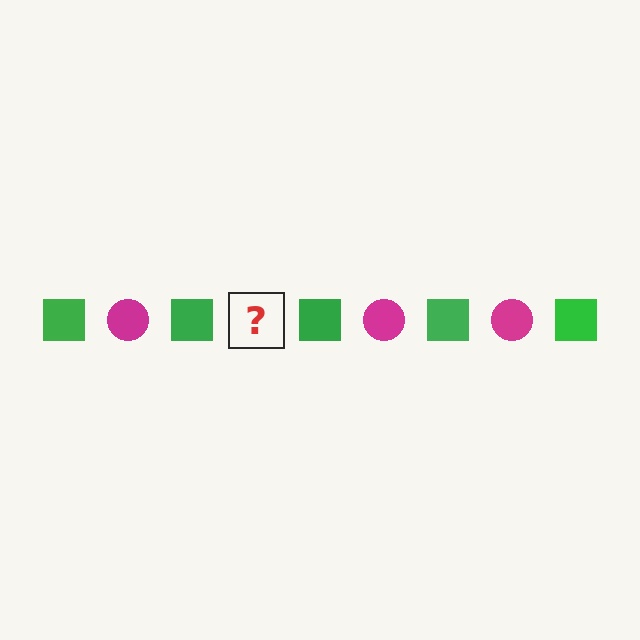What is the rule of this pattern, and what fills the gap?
The rule is that the pattern alternates between green square and magenta circle. The gap should be filled with a magenta circle.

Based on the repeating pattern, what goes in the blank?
The blank should be a magenta circle.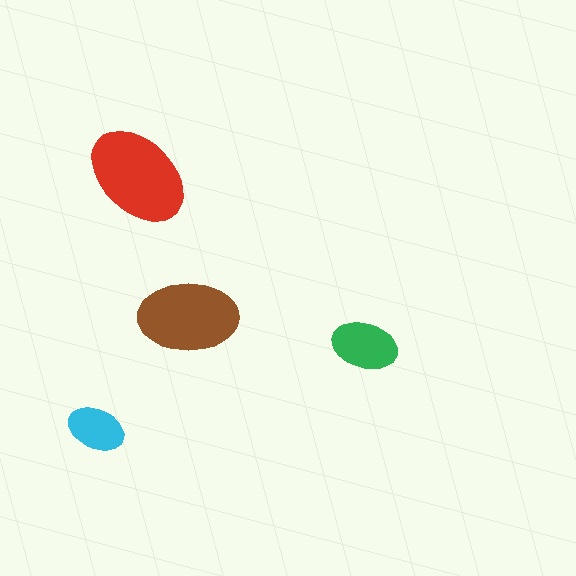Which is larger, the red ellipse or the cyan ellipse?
The red one.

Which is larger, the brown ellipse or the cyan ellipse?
The brown one.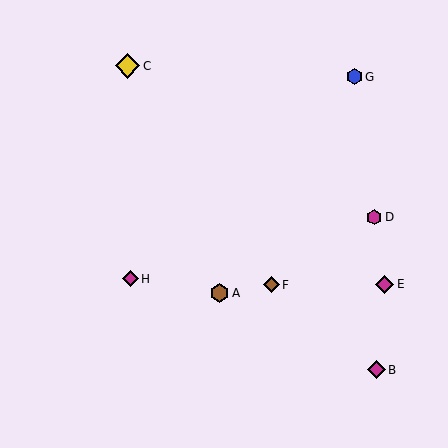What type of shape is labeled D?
Shape D is a magenta hexagon.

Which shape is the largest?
The yellow diamond (labeled C) is the largest.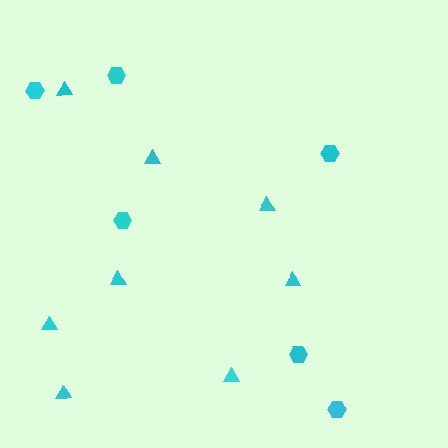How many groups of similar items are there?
There are 2 groups: one group of hexagons (6) and one group of triangles (8).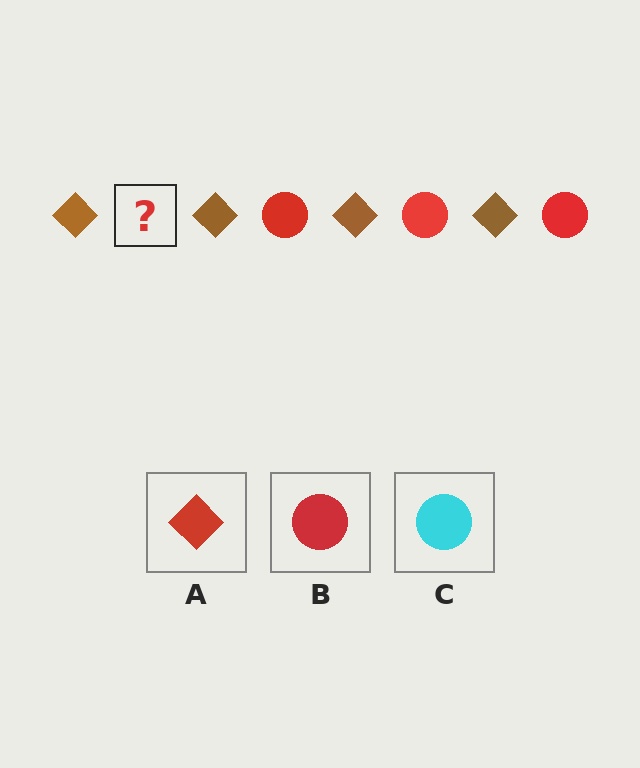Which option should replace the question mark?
Option B.